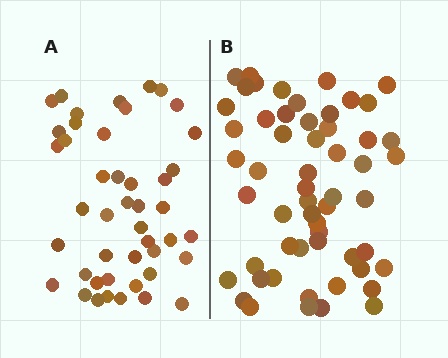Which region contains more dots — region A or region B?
Region B (the right region) has more dots.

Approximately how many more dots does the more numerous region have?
Region B has roughly 12 or so more dots than region A.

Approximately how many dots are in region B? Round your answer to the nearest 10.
About 60 dots. (The exact count is 56, which rounds to 60.)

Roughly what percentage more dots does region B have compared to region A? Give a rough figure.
About 25% more.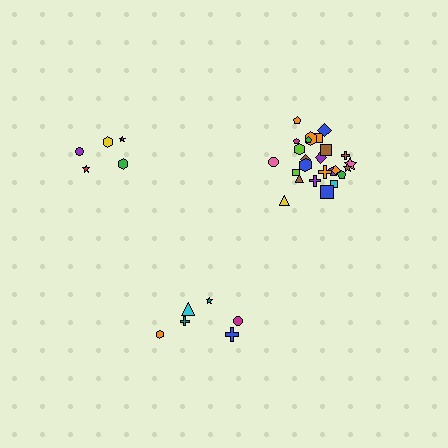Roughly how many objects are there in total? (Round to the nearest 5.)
Roughly 35 objects in total.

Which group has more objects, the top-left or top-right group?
The top-right group.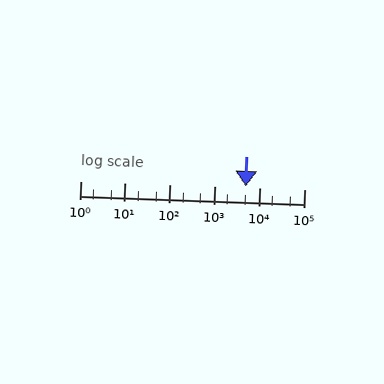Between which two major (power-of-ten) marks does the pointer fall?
The pointer is between 1000 and 10000.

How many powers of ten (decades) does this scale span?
The scale spans 5 decades, from 1 to 100000.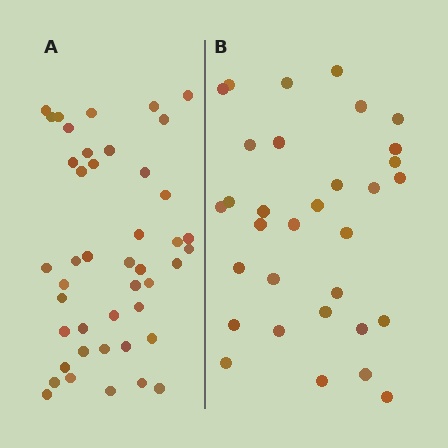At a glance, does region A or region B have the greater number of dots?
Region A (the left region) has more dots.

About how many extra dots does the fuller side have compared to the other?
Region A has roughly 12 or so more dots than region B.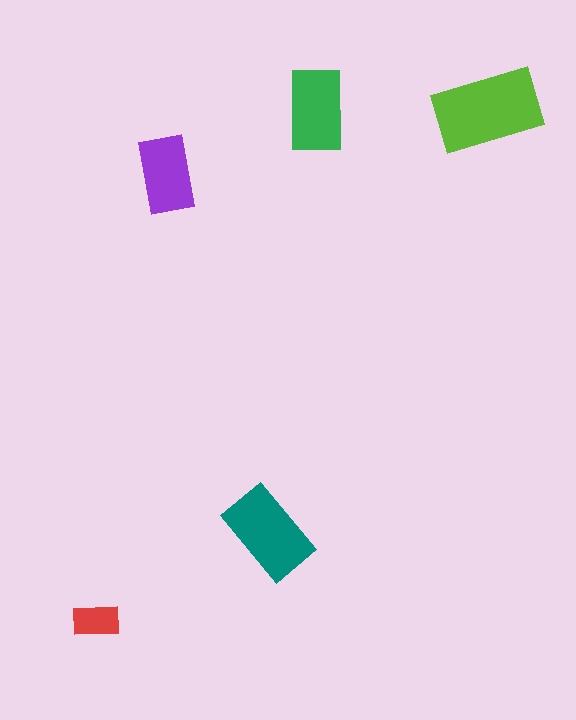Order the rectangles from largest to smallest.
the lime one, the teal one, the green one, the purple one, the red one.